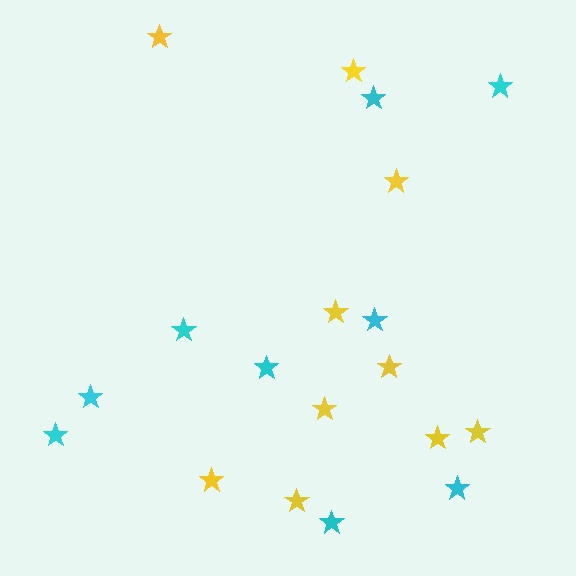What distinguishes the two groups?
There are 2 groups: one group of cyan stars (9) and one group of yellow stars (10).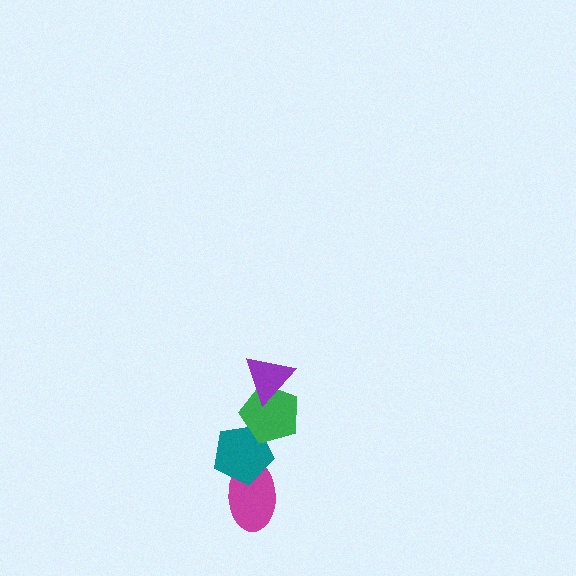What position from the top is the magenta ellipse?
The magenta ellipse is 4th from the top.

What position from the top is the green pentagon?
The green pentagon is 2nd from the top.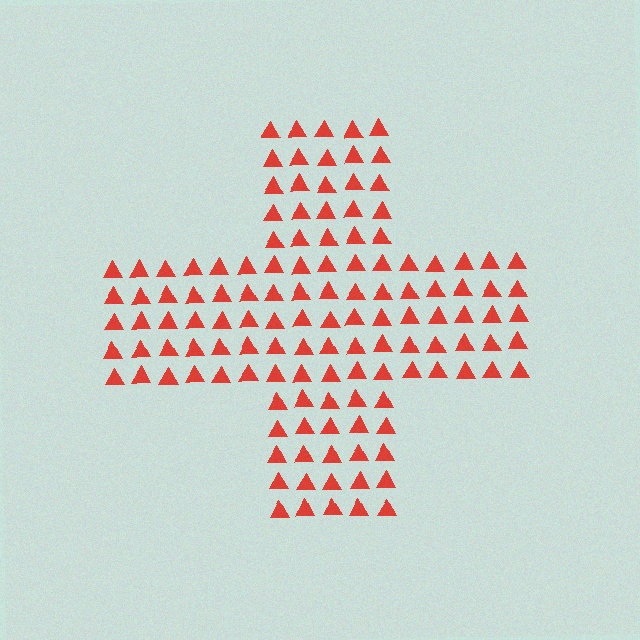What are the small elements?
The small elements are triangles.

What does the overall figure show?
The overall figure shows a cross.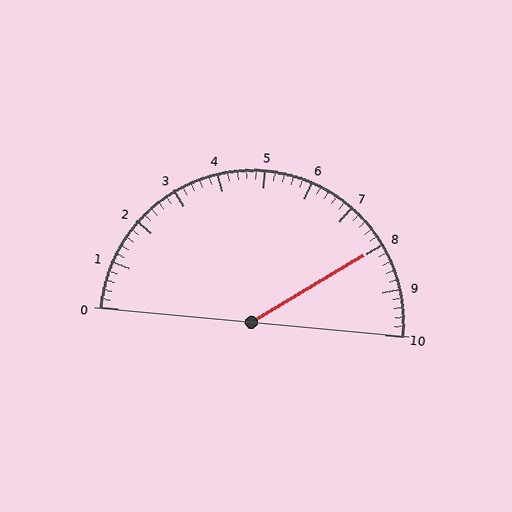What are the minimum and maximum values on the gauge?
The gauge ranges from 0 to 10.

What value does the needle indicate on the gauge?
The needle indicates approximately 8.0.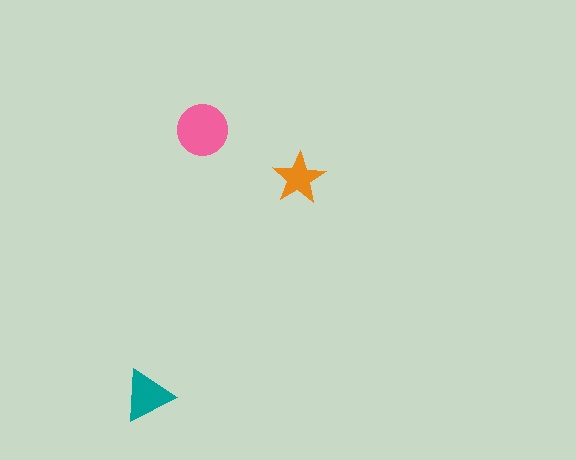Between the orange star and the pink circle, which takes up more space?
The pink circle.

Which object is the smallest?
The orange star.